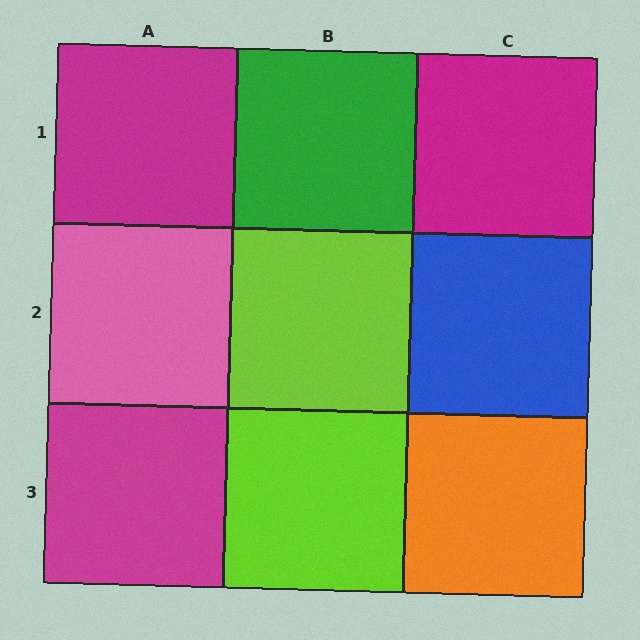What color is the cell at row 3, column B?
Lime.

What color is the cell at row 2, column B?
Lime.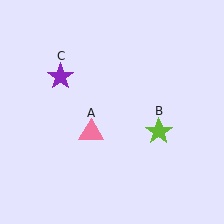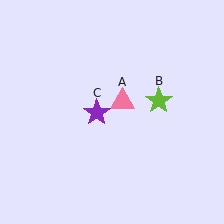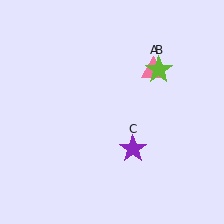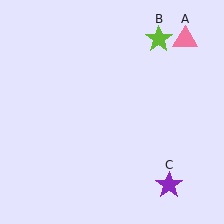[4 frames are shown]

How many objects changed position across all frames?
3 objects changed position: pink triangle (object A), lime star (object B), purple star (object C).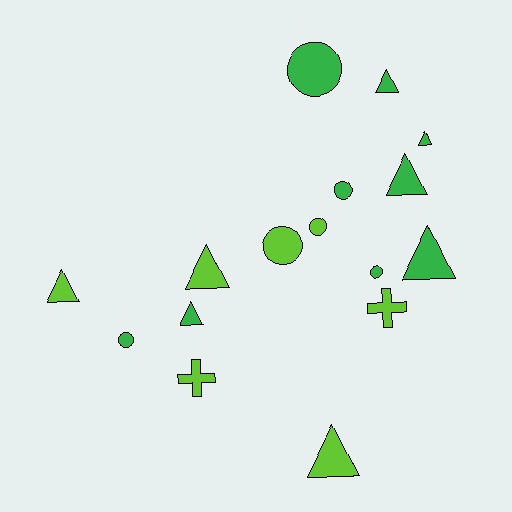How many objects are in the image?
There are 16 objects.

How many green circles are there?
There are 4 green circles.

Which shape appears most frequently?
Triangle, with 8 objects.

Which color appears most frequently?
Green, with 9 objects.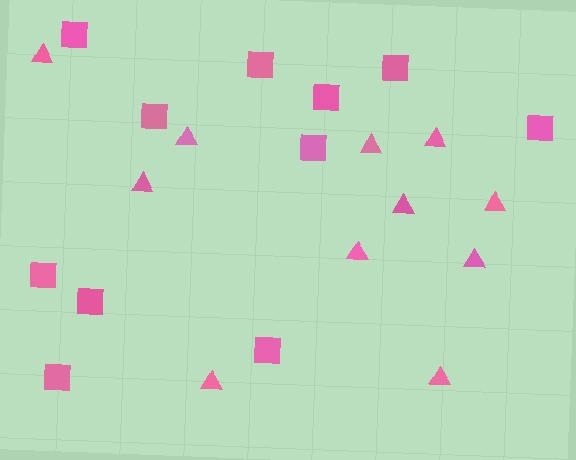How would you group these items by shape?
There are 2 groups: one group of triangles (11) and one group of squares (11).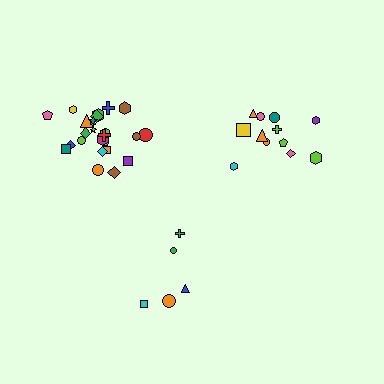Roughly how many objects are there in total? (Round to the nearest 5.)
Roughly 40 objects in total.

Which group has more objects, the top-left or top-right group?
The top-left group.